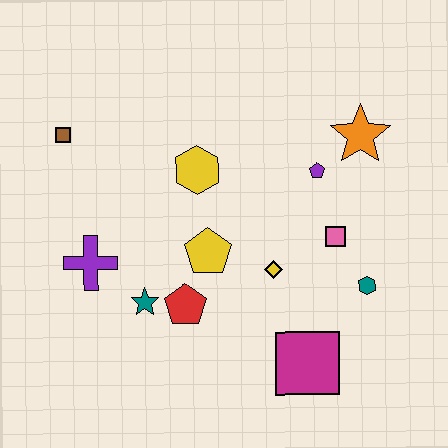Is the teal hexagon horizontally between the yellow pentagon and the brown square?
No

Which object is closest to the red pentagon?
The teal star is closest to the red pentagon.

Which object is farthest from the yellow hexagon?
The magenta square is farthest from the yellow hexagon.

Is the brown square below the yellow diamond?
No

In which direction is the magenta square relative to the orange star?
The magenta square is below the orange star.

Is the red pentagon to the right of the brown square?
Yes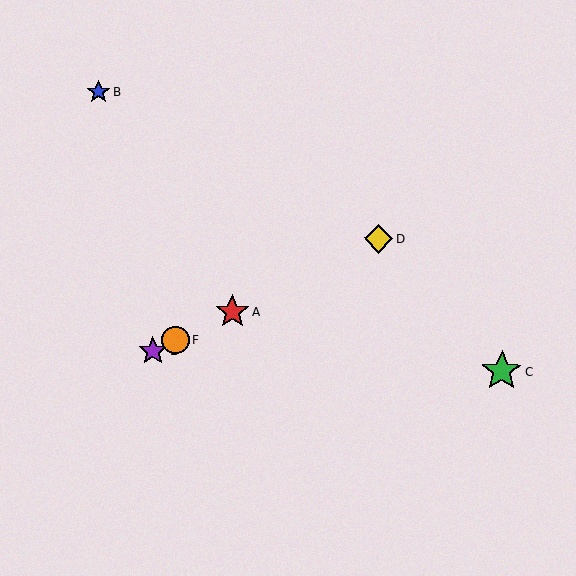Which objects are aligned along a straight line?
Objects A, D, E, F are aligned along a straight line.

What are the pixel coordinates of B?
Object B is at (99, 92).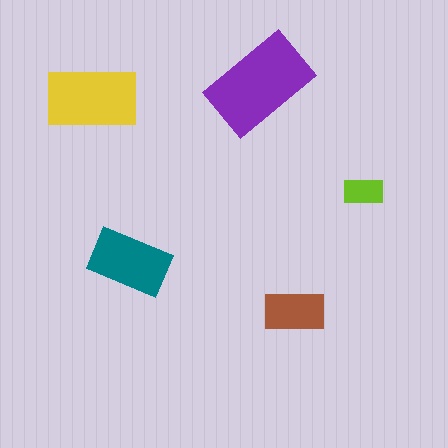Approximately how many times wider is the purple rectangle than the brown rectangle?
About 1.5 times wider.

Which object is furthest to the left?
The yellow rectangle is leftmost.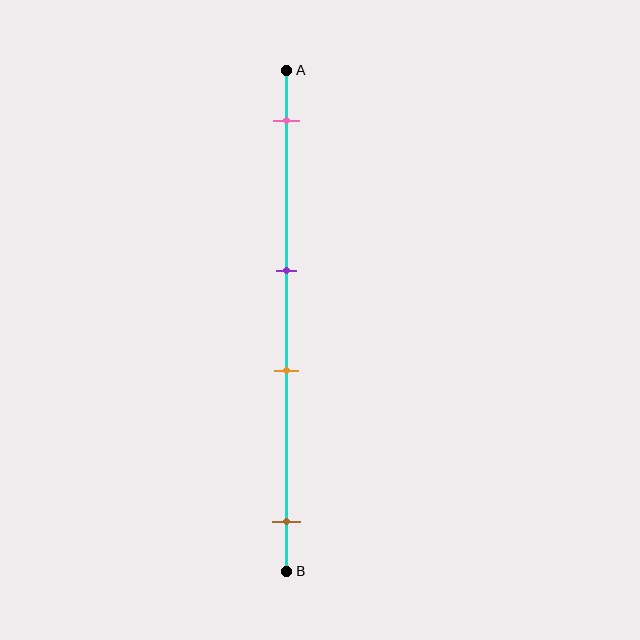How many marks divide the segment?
There are 4 marks dividing the segment.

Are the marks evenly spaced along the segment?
No, the marks are not evenly spaced.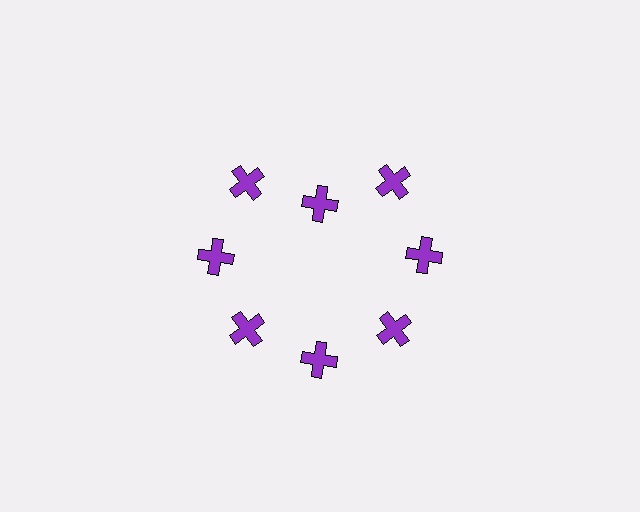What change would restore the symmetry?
The symmetry would be restored by moving it outward, back onto the ring so that all 8 crosses sit at equal angles and equal distance from the center.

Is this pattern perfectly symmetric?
No. The 8 purple crosses are arranged in a ring, but one element near the 12 o'clock position is pulled inward toward the center, breaking the 8-fold rotational symmetry.